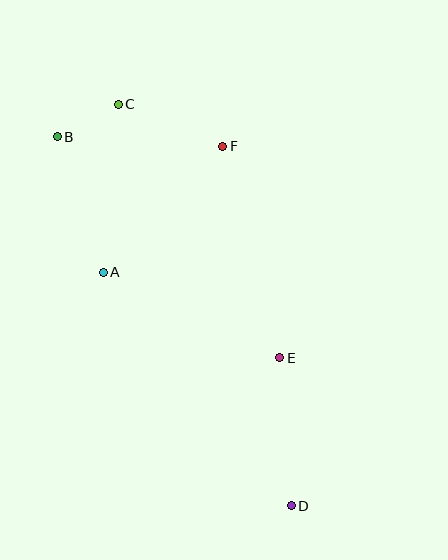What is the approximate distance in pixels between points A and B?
The distance between A and B is approximately 143 pixels.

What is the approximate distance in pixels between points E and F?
The distance between E and F is approximately 219 pixels.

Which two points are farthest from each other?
Points C and D are farthest from each other.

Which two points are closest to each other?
Points B and C are closest to each other.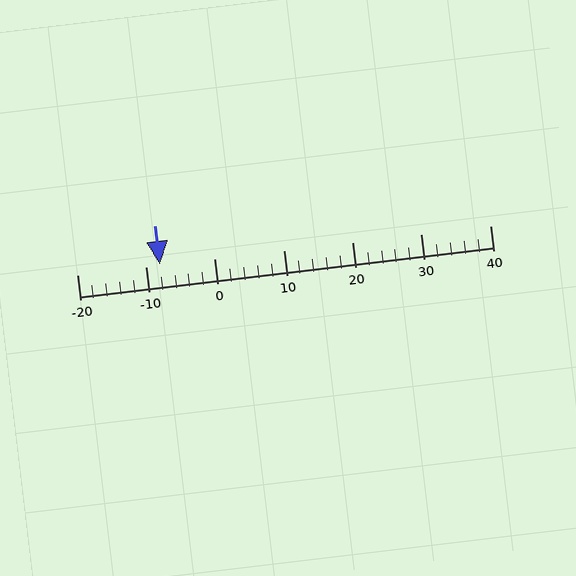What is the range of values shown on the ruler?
The ruler shows values from -20 to 40.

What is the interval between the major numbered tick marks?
The major tick marks are spaced 10 units apart.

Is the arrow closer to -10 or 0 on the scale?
The arrow is closer to -10.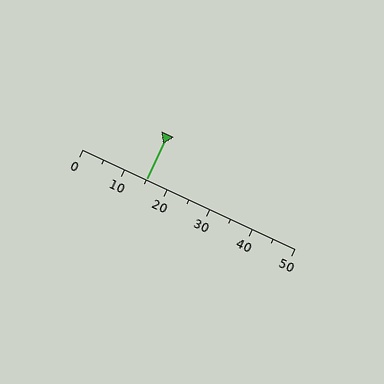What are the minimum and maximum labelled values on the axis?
The axis runs from 0 to 50.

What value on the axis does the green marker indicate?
The marker indicates approximately 15.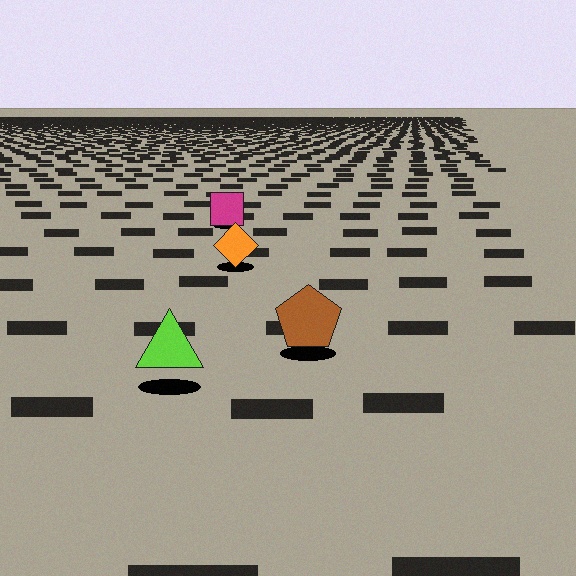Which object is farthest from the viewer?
The magenta square is farthest from the viewer. It appears smaller and the ground texture around it is denser.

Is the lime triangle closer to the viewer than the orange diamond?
Yes. The lime triangle is closer — you can tell from the texture gradient: the ground texture is coarser near it.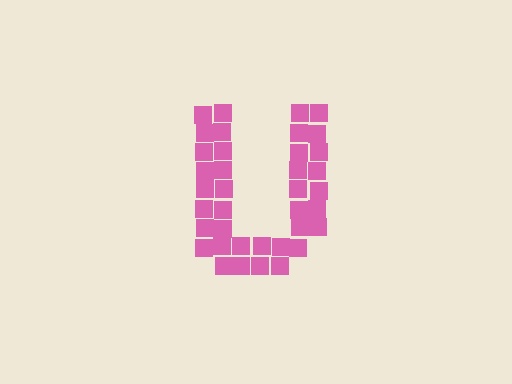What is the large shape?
The large shape is the letter U.